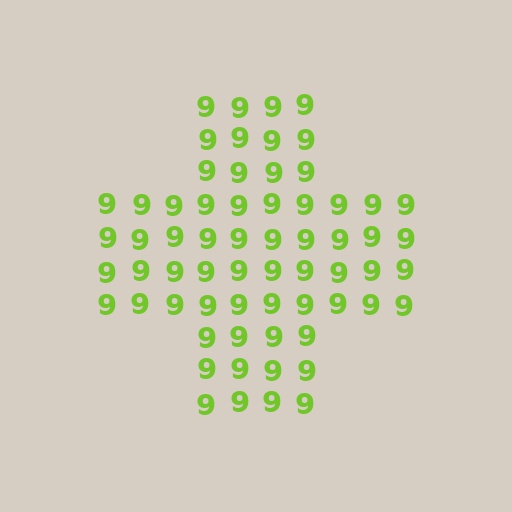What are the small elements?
The small elements are digit 9's.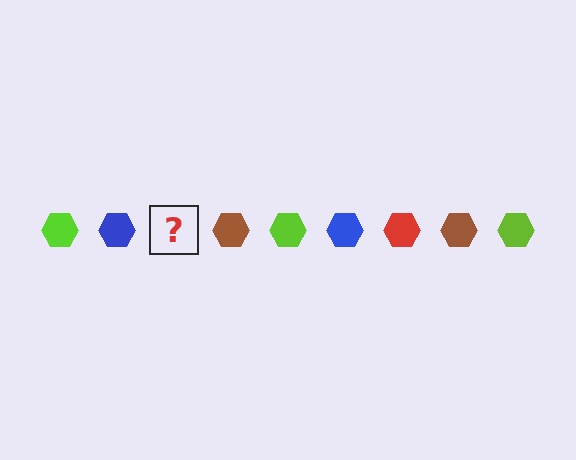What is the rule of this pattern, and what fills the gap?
The rule is that the pattern cycles through lime, blue, red, brown hexagons. The gap should be filled with a red hexagon.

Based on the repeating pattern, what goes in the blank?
The blank should be a red hexagon.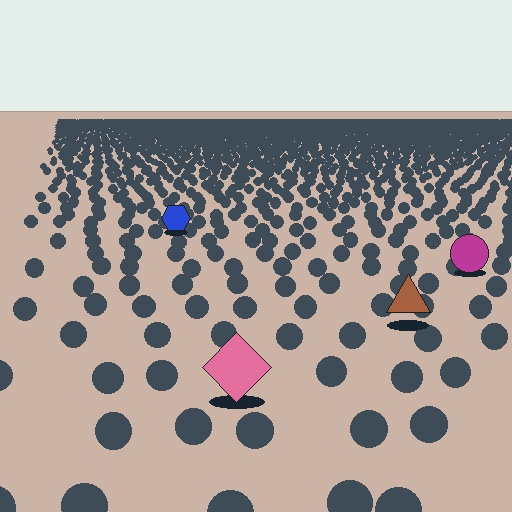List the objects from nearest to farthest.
From nearest to farthest: the pink diamond, the brown triangle, the magenta circle, the blue hexagon.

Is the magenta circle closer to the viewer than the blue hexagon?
Yes. The magenta circle is closer — you can tell from the texture gradient: the ground texture is coarser near it.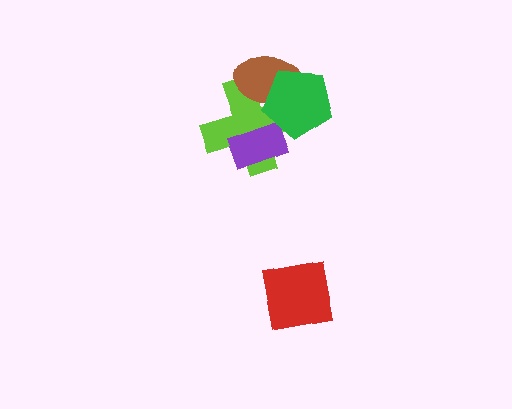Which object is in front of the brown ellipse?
The green pentagon is in front of the brown ellipse.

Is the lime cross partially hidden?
Yes, it is partially covered by another shape.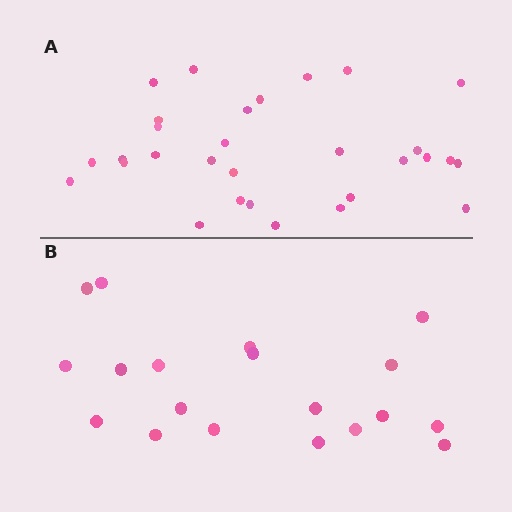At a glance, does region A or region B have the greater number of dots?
Region A (the top region) has more dots.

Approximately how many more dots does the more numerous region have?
Region A has roughly 12 or so more dots than region B.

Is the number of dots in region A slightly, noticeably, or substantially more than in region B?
Region A has substantially more. The ratio is roughly 1.6 to 1.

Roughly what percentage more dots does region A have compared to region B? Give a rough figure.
About 60% more.